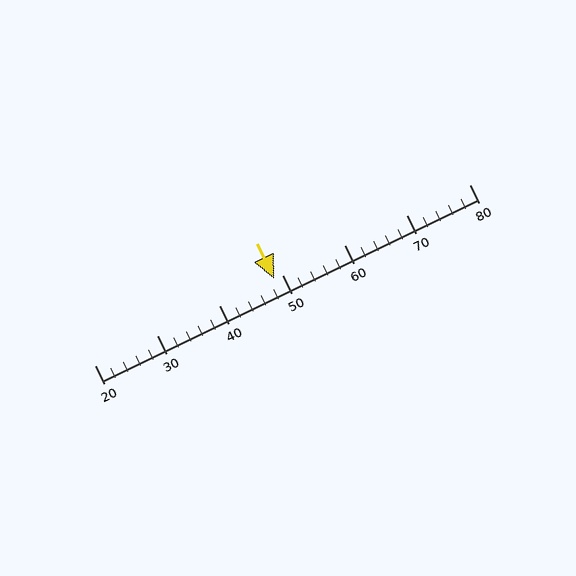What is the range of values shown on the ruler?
The ruler shows values from 20 to 80.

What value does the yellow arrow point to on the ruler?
The yellow arrow points to approximately 49.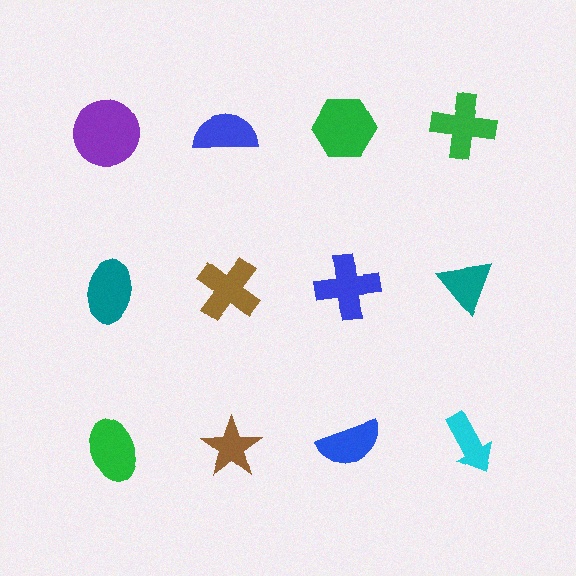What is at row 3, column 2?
A brown star.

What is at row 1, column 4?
A green cross.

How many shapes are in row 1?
4 shapes.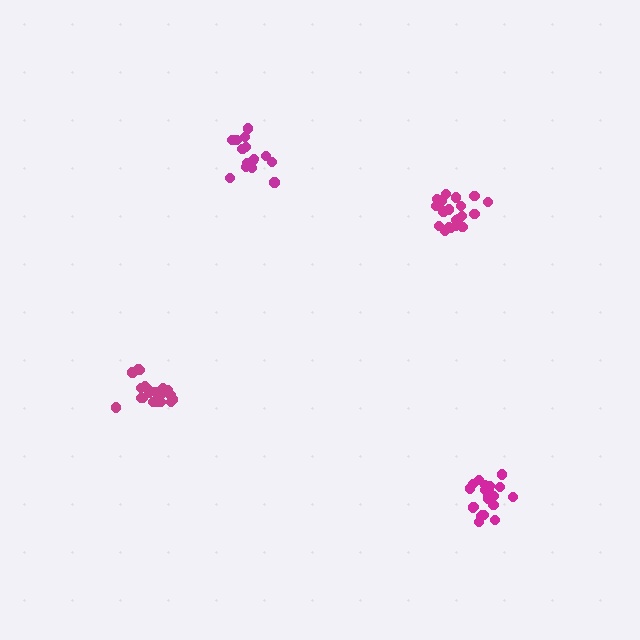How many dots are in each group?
Group 1: 20 dots, Group 2: 20 dots, Group 3: 15 dots, Group 4: 21 dots (76 total).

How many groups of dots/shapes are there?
There are 4 groups.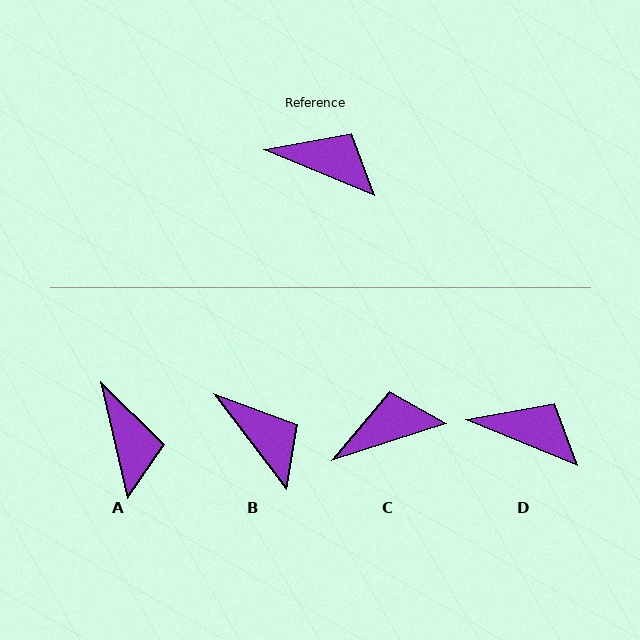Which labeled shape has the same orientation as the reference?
D.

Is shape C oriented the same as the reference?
No, it is off by about 40 degrees.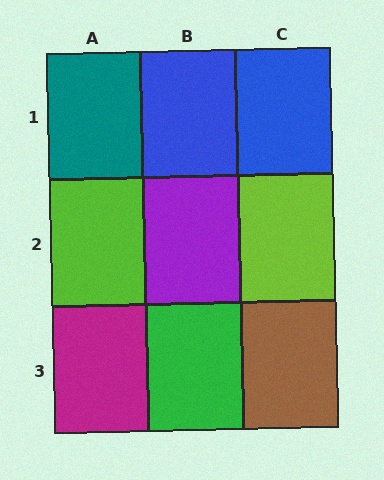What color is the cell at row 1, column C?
Blue.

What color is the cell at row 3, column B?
Green.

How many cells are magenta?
1 cell is magenta.